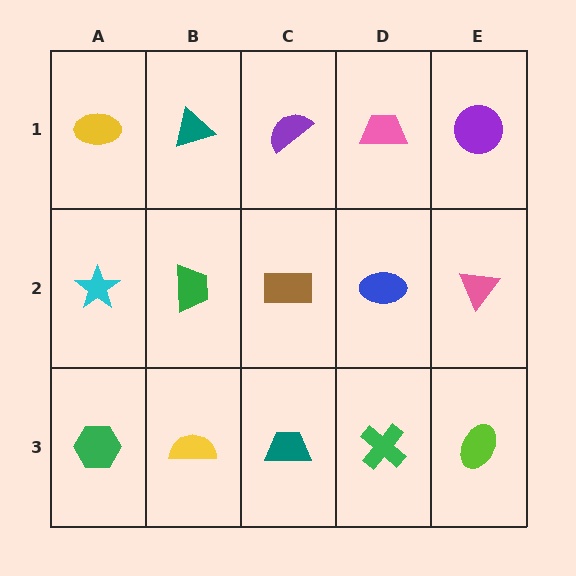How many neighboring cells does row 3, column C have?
3.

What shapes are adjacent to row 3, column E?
A pink triangle (row 2, column E), a green cross (row 3, column D).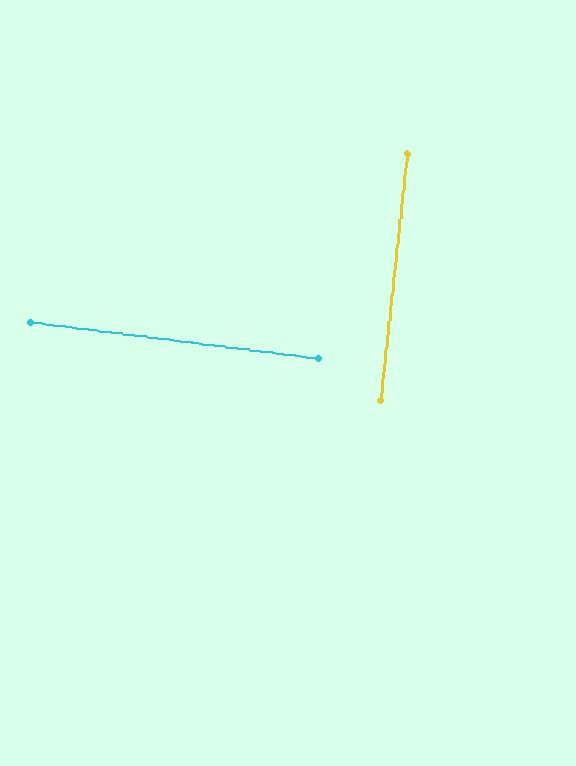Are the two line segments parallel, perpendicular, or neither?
Perpendicular — they meet at approximately 89°.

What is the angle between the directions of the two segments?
Approximately 89 degrees.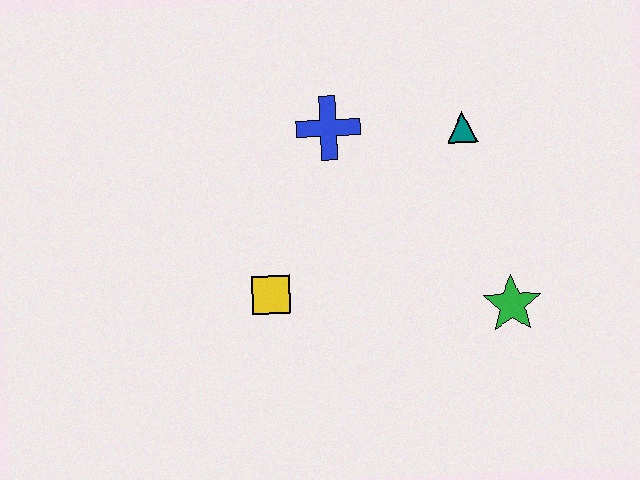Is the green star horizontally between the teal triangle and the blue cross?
No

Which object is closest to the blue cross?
The teal triangle is closest to the blue cross.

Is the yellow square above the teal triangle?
No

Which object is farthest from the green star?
The blue cross is farthest from the green star.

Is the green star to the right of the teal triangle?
Yes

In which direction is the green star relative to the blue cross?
The green star is below the blue cross.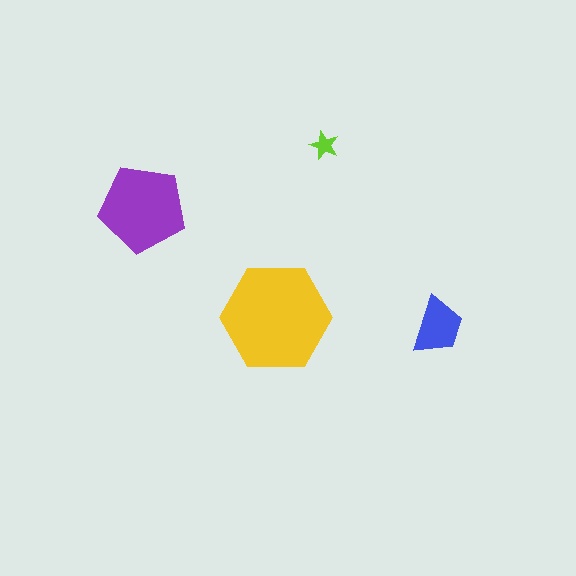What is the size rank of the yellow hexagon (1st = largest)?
1st.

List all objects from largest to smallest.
The yellow hexagon, the purple pentagon, the blue trapezoid, the lime star.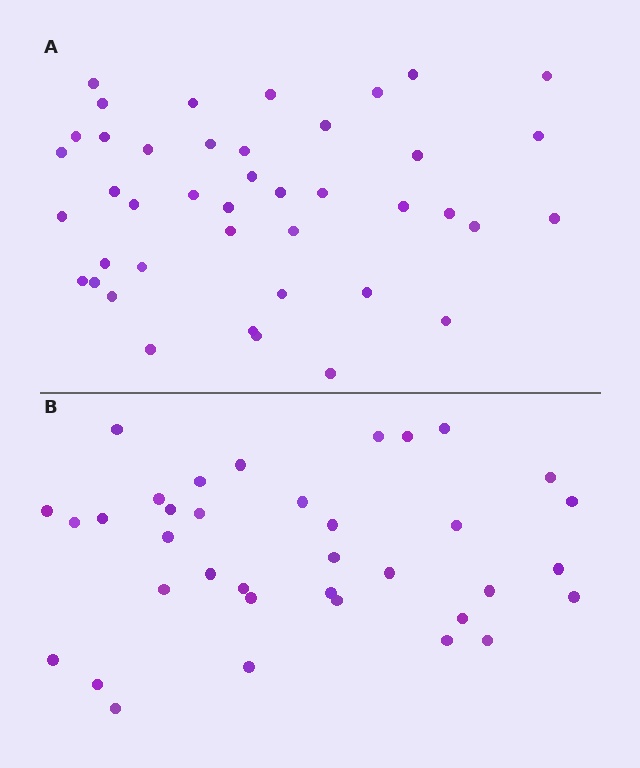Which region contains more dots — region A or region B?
Region A (the top region) has more dots.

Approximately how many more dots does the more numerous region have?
Region A has about 6 more dots than region B.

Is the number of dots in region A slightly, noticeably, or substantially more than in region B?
Region A has only slightly more — the two regions are fairly close. The ratio is roughly 1.2 to 1.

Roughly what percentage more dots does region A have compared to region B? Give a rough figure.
About 15% more.